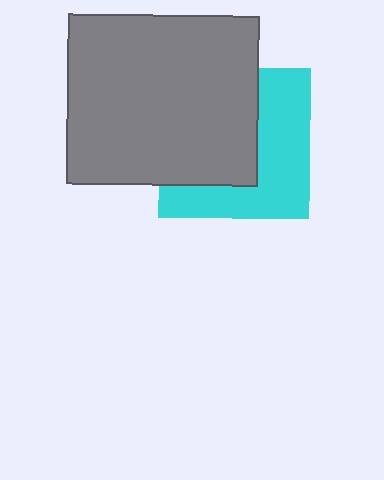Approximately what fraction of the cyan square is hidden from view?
Roughly 52% of the cyan square is hidden behind the gray rectangle.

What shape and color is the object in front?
The object in front is a gray rectangle.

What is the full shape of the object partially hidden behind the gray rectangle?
The partially hidden object is a cyan square.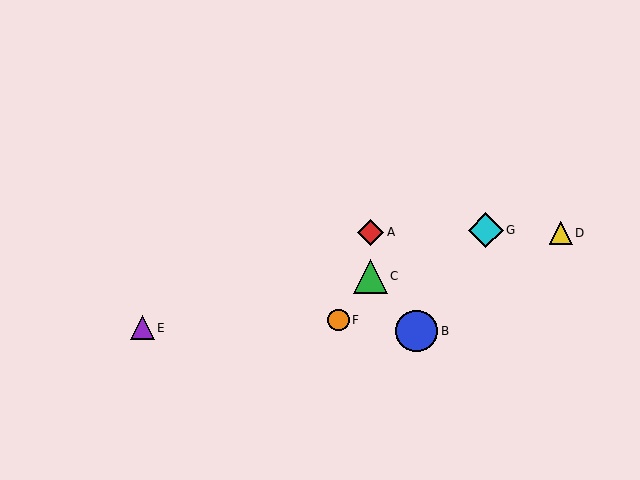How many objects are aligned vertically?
2 objects (A, C) are aligned vertically.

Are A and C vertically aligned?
Yes, both are at x≈371.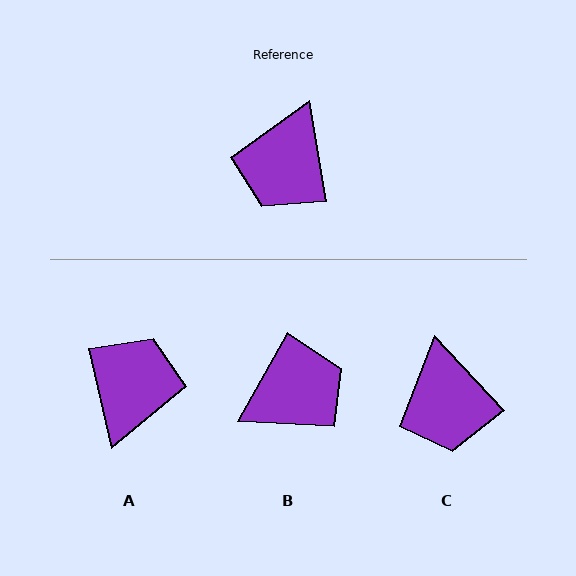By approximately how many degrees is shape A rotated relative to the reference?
Approximately 177 degrees clockwise.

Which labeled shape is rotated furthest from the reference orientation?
A, about 177 degrees away.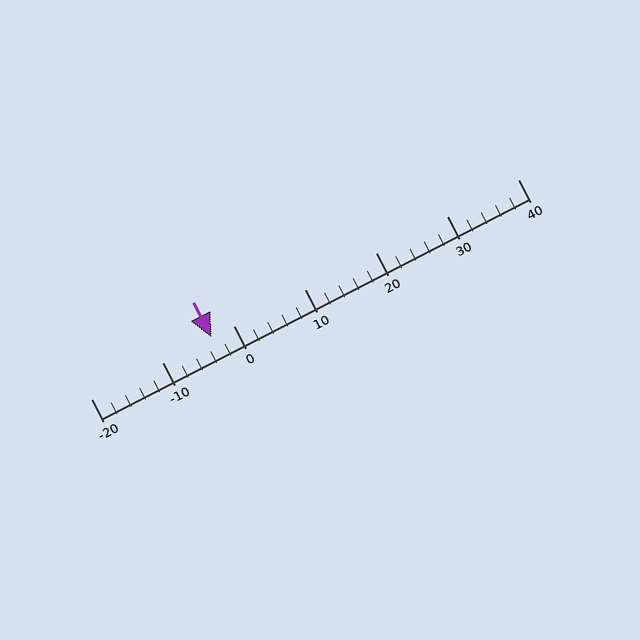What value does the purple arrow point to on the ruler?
The purple arrow points to approximately -3.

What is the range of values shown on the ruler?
The ruler shows values from -20 to 40.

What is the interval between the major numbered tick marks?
The major tick marks are spaced 10 units apart.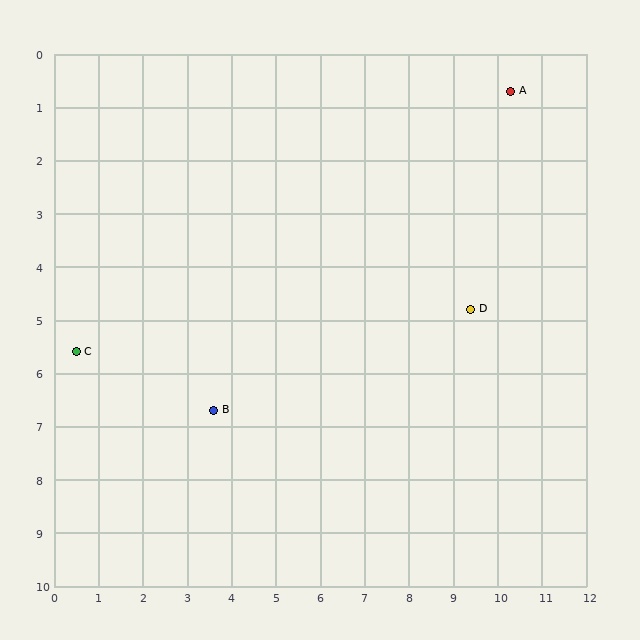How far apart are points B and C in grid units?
Points B and C are about 3.3 grid units apart.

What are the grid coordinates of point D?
Point D is at approximately (9.4, 4.8).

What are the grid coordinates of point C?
Point C is at approximately (0.5, 5.6).